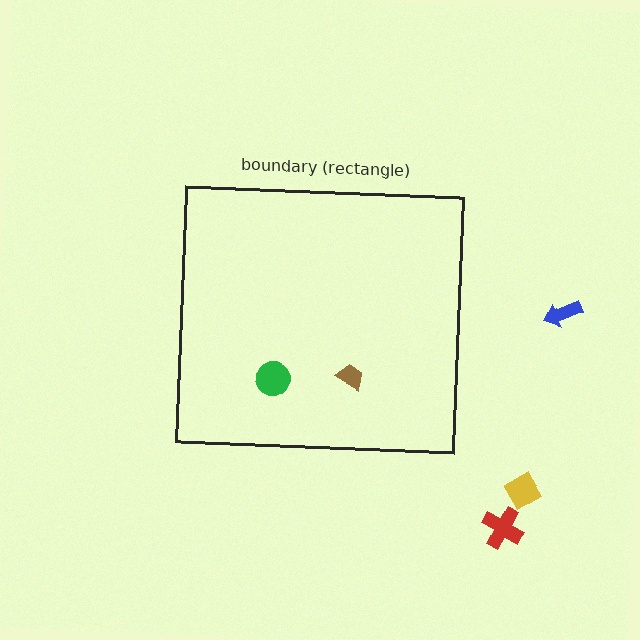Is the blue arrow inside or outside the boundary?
Outside.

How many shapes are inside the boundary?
2 inside, 3 outside.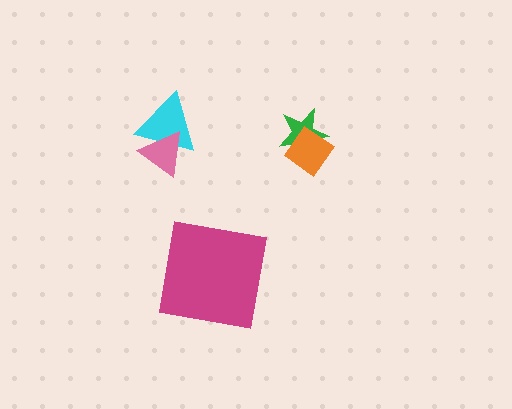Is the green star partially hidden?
Yes, it is partially covered by another shape.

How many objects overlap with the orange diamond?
1 object overlaps with the orange diamond.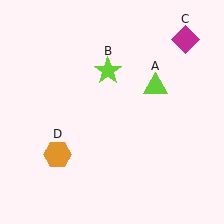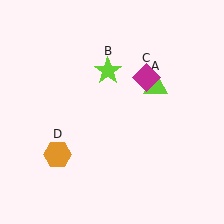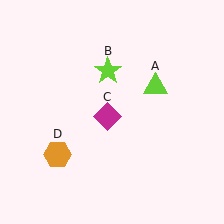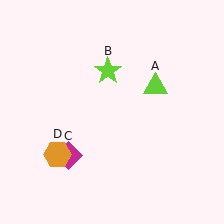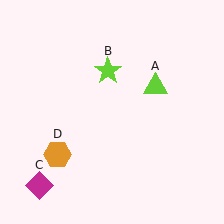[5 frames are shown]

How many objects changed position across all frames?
1 object changed position: magenta diamond (object C).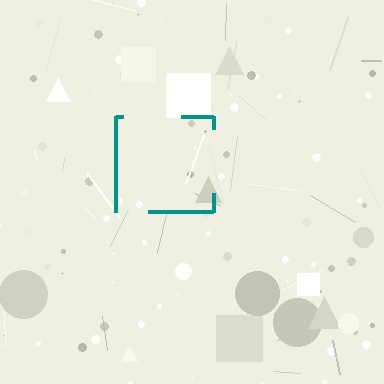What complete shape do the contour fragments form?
The contour fragments form a square.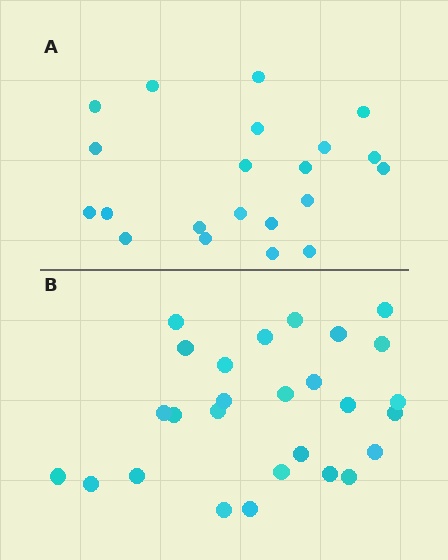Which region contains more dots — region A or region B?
Region B (the bottom region) has more dots.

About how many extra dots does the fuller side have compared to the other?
Region B has about 6 more dots than region A.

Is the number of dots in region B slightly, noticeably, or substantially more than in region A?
Region B has noticeably more, but not dramatically so. The ratio is roughly 1.3 to 1.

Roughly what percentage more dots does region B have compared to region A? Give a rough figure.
About 30% more.